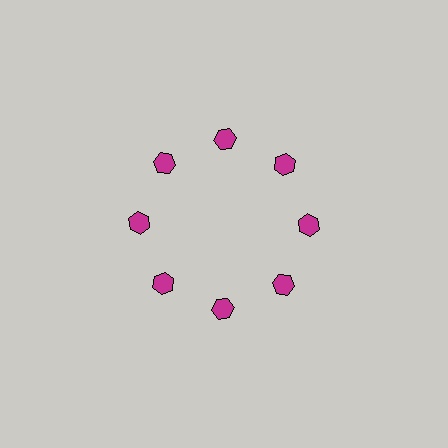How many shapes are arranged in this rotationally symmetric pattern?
There are 8 shapes, arranged in 8 groups of 1.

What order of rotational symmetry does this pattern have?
This pattern has 8-fold rotational symmetry.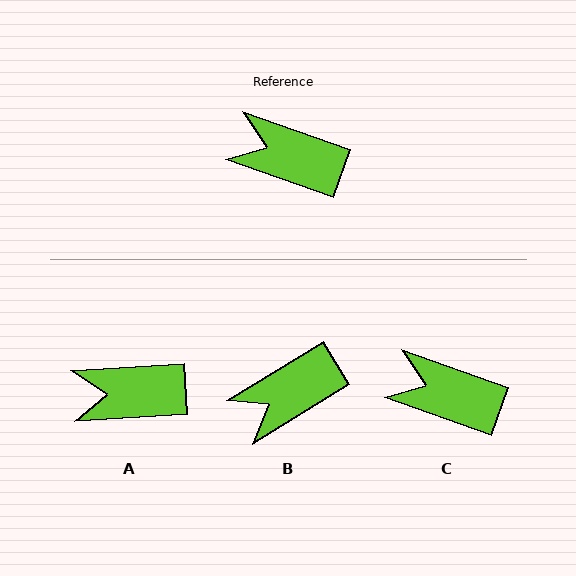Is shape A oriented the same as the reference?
No, it is off by about 23 degrees.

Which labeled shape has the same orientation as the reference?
C.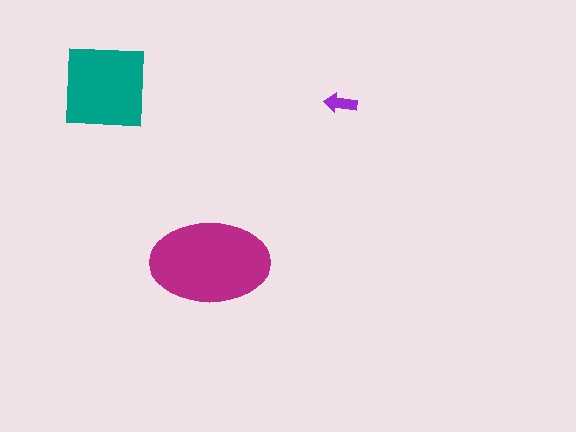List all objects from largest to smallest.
The magenta ellipse, the teal square, the purple arrow.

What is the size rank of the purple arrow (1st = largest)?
3rd.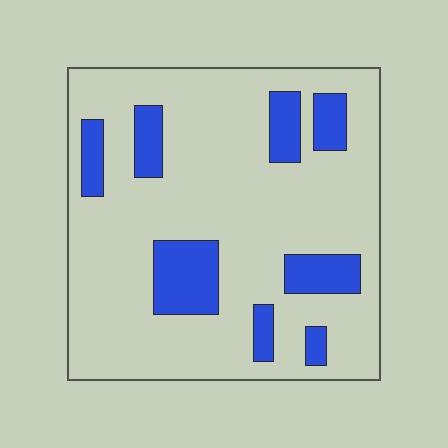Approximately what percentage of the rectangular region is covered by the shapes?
Approximately 20%.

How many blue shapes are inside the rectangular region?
8.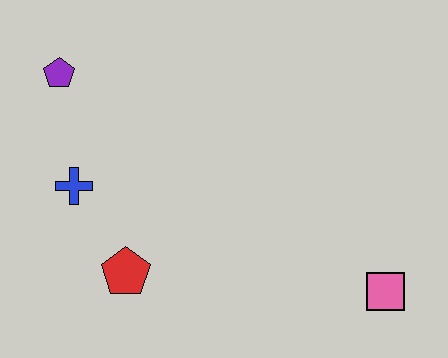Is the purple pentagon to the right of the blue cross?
No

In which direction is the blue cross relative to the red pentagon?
The blue cross is above the red pentagon.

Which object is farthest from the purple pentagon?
The pink square is farthest from the purple pentagon.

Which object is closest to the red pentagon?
The blue cross is closest to the red pentagon.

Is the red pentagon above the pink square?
Yes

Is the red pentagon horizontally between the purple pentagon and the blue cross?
No